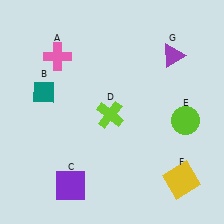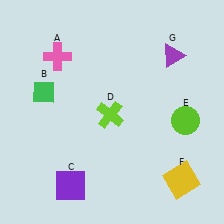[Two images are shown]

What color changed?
The diamond (B) changed from teal in Image 1 to green in Image 2.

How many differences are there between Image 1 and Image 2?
There is 1 difference between the two images.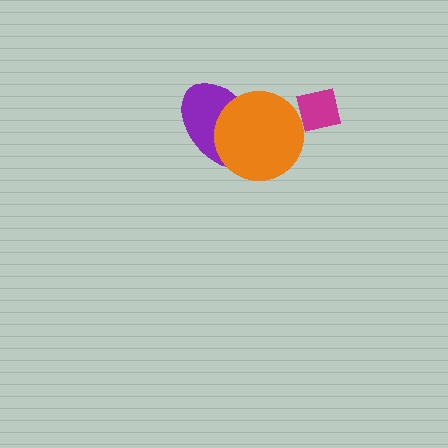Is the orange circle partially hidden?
No, no other shape covers it.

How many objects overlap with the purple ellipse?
1 object overlaps with the purple ellipse.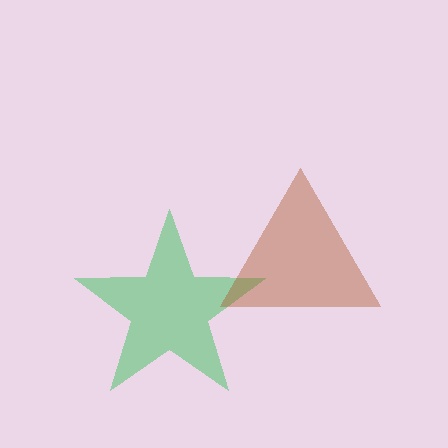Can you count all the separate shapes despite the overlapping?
Yes, there are 2 separate shapes.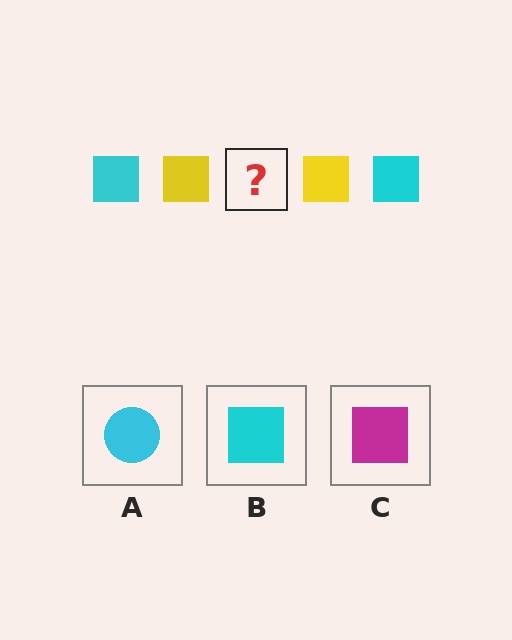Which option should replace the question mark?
Option B.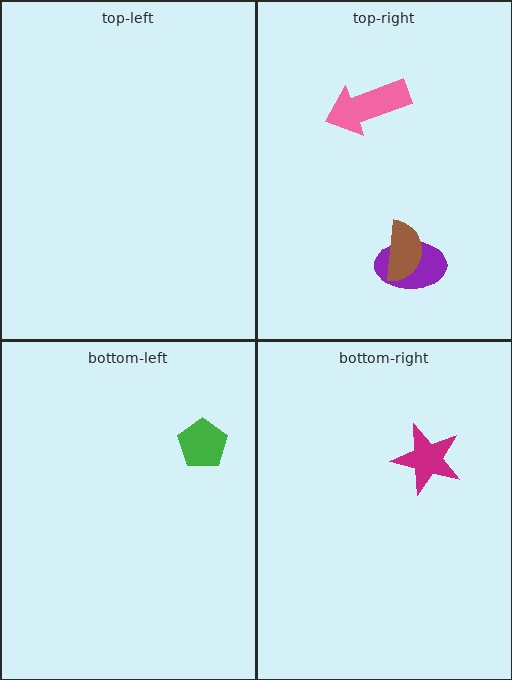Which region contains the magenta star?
The bottom-right region.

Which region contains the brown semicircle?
The top-right region.